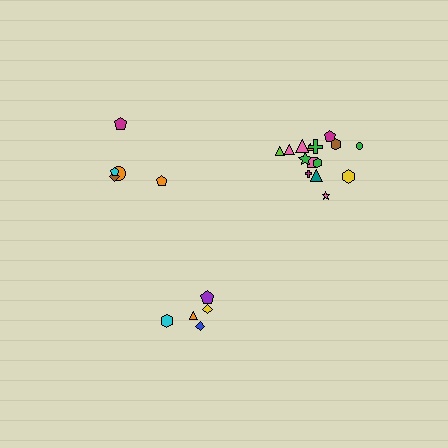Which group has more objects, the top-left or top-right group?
The top-right group.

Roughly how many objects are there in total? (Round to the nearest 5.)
Roughly 25 objects in total.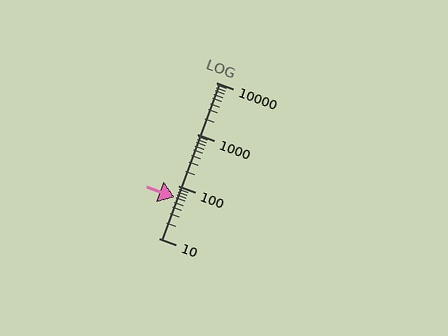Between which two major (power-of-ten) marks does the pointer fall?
The pointer is between 10 and 100.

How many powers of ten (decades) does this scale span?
The scale spans 3 decades, from 10 to 10000.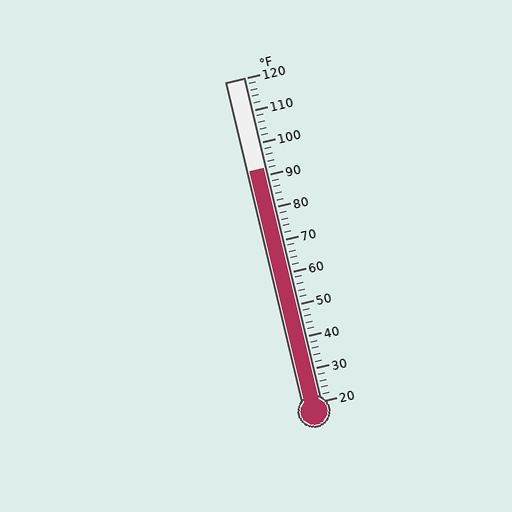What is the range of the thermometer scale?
The thermometer scale ranges from 20°F to 120°F.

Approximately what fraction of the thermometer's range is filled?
The thermometer is filled to approximately 70% of its range.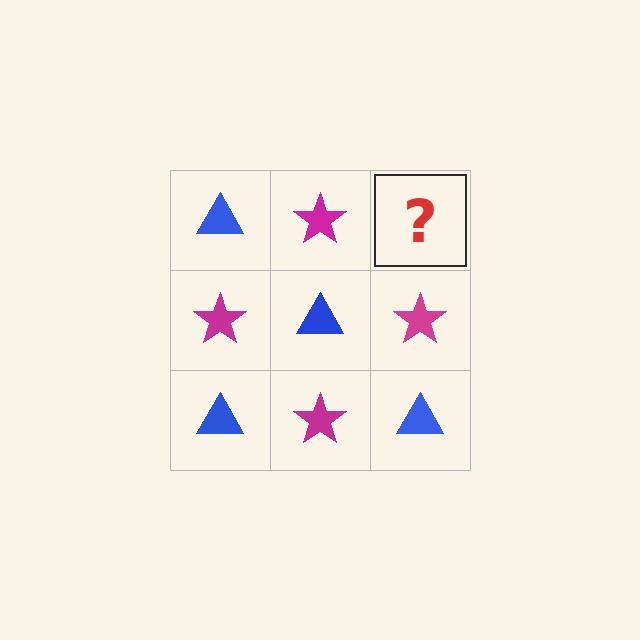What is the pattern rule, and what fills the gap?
The rule is that it alternates blue triangle and magenta star in a checkerboard pattern. The gap should be filled with a blue triangle.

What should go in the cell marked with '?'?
The missing cell should contain a blue triangle.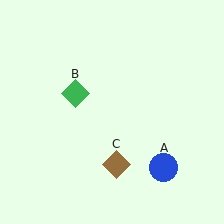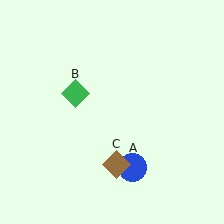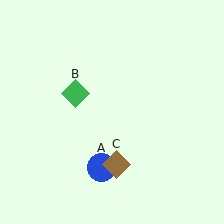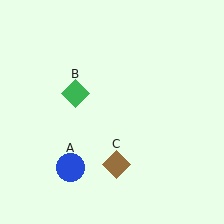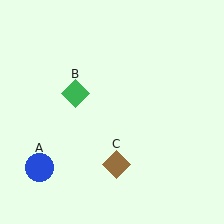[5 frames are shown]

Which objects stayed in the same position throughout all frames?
Green diamond (object B) and brown diamond (object C) remained stationary.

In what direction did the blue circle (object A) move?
The blue circle (object A) moved left.